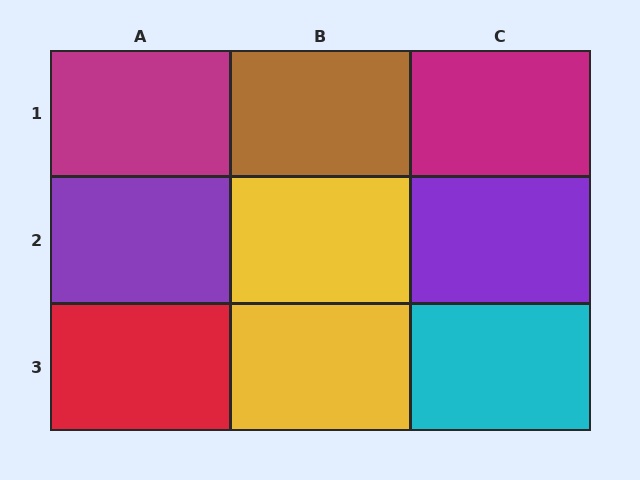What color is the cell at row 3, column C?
Cyan.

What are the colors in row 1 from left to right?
Magenta, brown, magenta.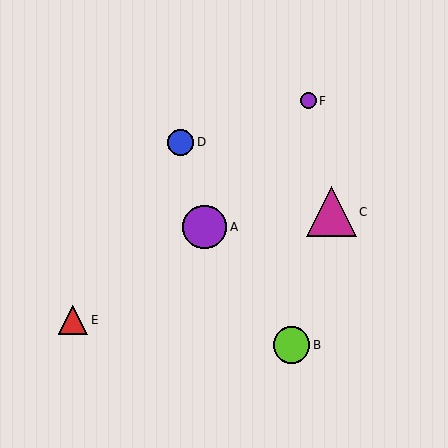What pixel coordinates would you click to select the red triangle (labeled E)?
Click at (73, 320) to select the red triangle E.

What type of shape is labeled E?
Shape E is a red triangle.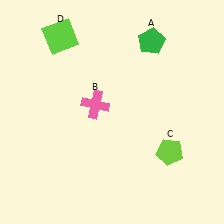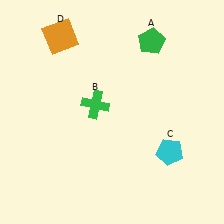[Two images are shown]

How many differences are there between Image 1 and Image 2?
There are 3 differences between the two images.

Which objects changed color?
B changed from pink to green. C changed from lime to cyan. D changed from lime to orange.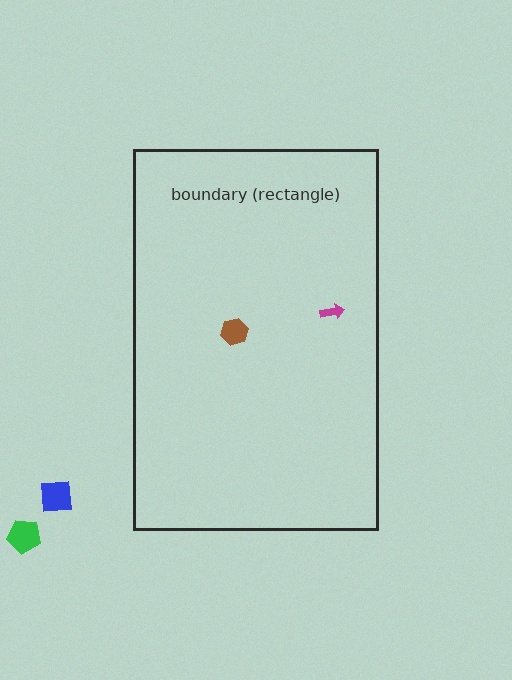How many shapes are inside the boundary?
2 inside, 2 outside.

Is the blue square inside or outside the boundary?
Outside.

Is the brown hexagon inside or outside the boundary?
Inside.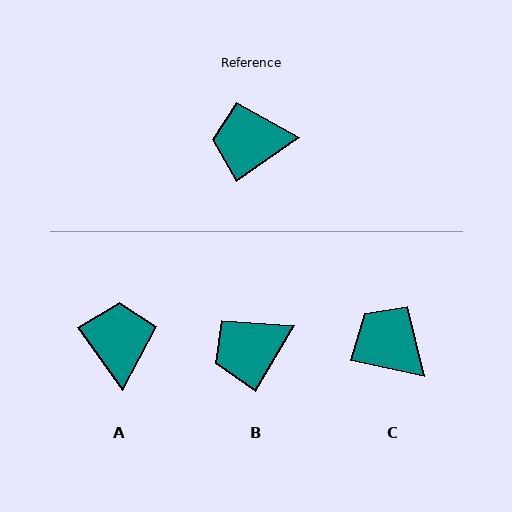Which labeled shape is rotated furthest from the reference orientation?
A, about 89 degrees away.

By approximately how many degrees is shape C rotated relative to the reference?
Approximately 47 degrees clockwise.